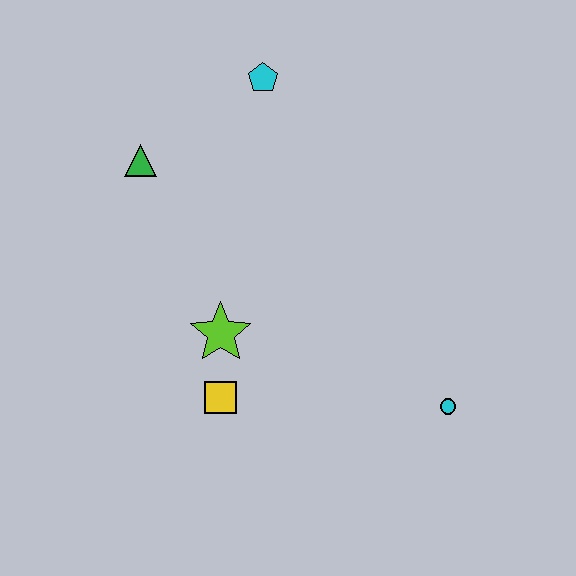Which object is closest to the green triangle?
The cyan pentagon is closest to the green triangle.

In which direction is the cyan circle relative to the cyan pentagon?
The cyan circle is below the cyan pentagon.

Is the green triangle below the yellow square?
No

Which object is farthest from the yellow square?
The cyan pentagon is farthest from the yellow square.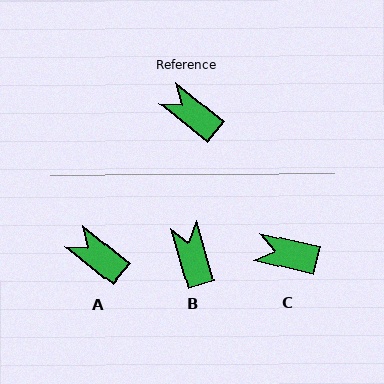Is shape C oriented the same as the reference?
No, it is off by about 26 degrees.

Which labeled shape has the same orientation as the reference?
A.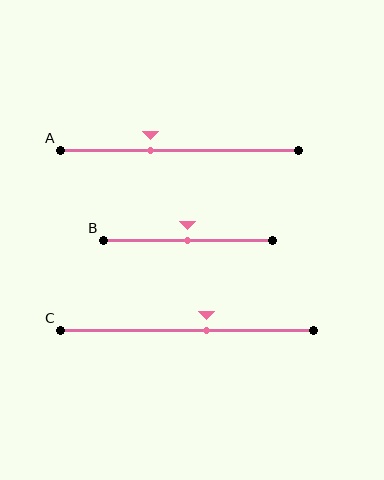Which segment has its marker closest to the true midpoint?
Segment B has its marker closest to the true midpoint.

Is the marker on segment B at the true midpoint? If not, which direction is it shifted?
Yes, the marker on segment B is at the true midpoint.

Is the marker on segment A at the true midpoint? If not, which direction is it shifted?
No, the marker on segment A is shifted to the left by about 12% of the segment length.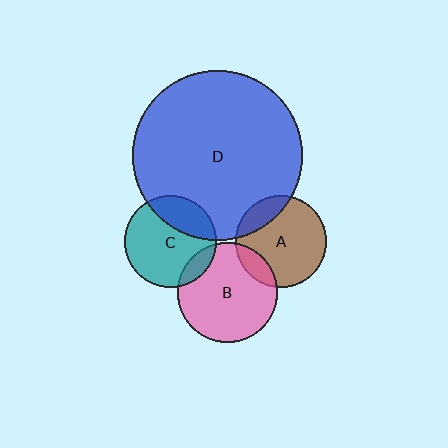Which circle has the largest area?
Circle D (blue).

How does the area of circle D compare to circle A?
Approximately 3.5 times.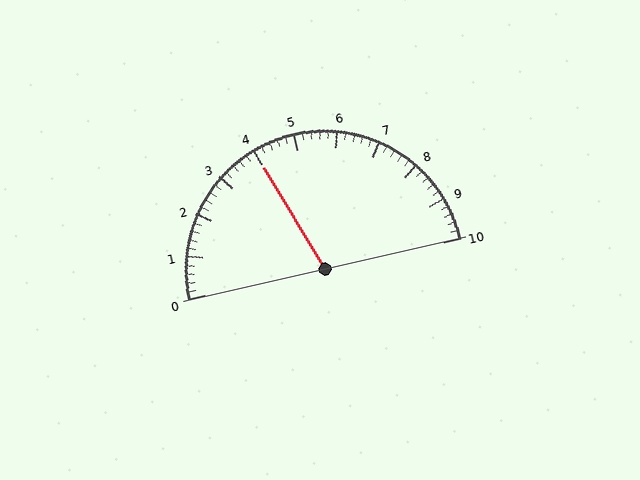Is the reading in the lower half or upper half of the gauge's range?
The reading is in the lower half of the range (0 to 10).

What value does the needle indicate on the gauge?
The needle indicates approximately 4.0.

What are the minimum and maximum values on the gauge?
The gauge ranges from 0 to 10.